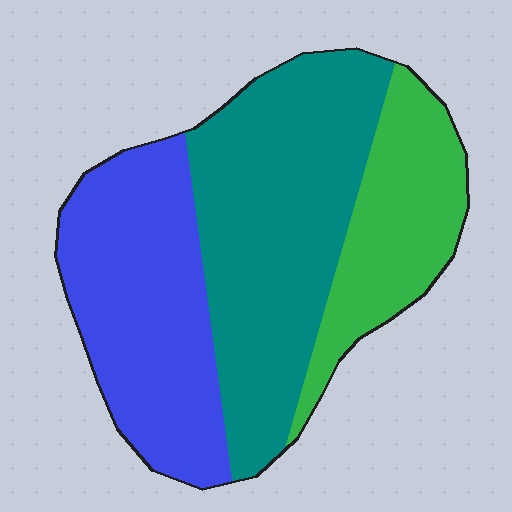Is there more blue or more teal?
Teal.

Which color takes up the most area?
Teal, at roughly 45%.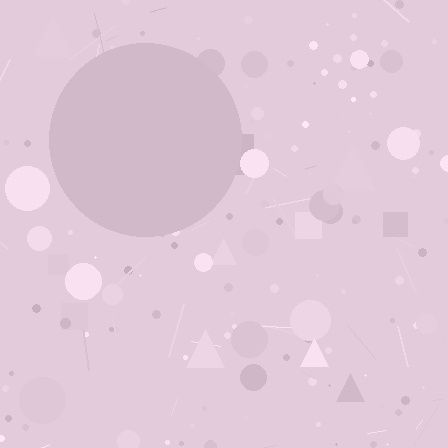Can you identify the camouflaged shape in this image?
The camouflaged shape is a circle.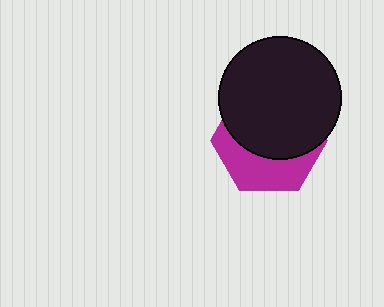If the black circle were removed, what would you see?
You would see the complete magenta hexagon.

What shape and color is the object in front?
The object in front is a black circle.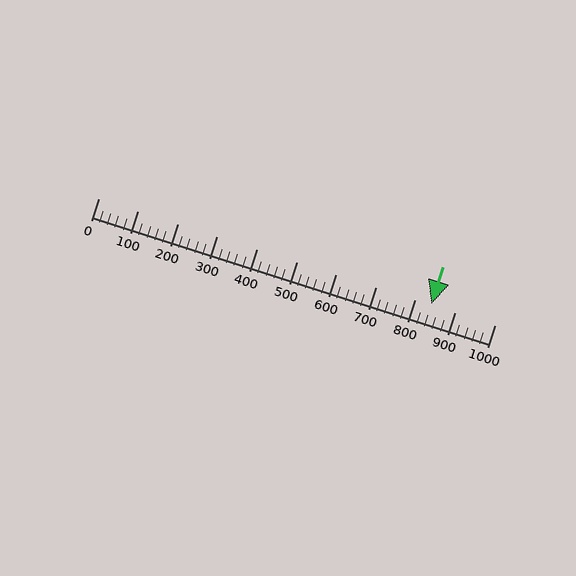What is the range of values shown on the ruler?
The ruler shows values from 0 to 1000.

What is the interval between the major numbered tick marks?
The major tick marks are spaced 100 units apart.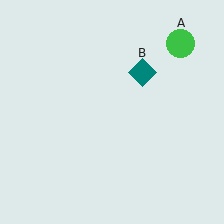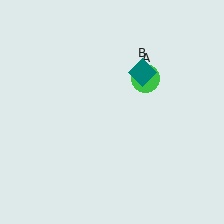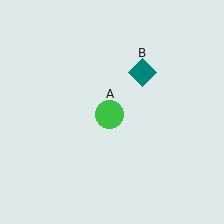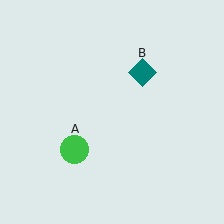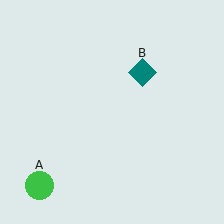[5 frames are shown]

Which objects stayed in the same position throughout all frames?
Teal diamond (object B) remained stationary.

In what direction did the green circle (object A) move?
The green circle (object A) moved down and to the left.